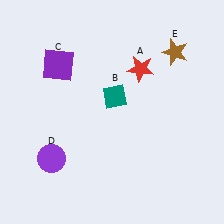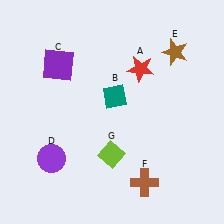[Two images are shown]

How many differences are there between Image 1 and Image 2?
There are 2 differences between the two images.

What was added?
A brown cross (F), a lime diamond (G) were added in Image 2.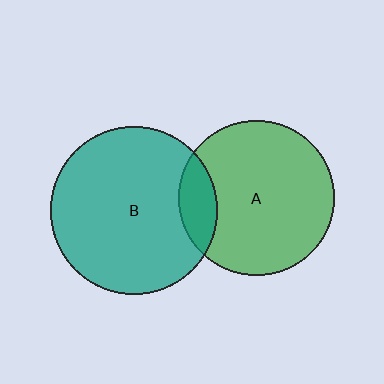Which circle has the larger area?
Circle B (teal).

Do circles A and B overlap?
Yes.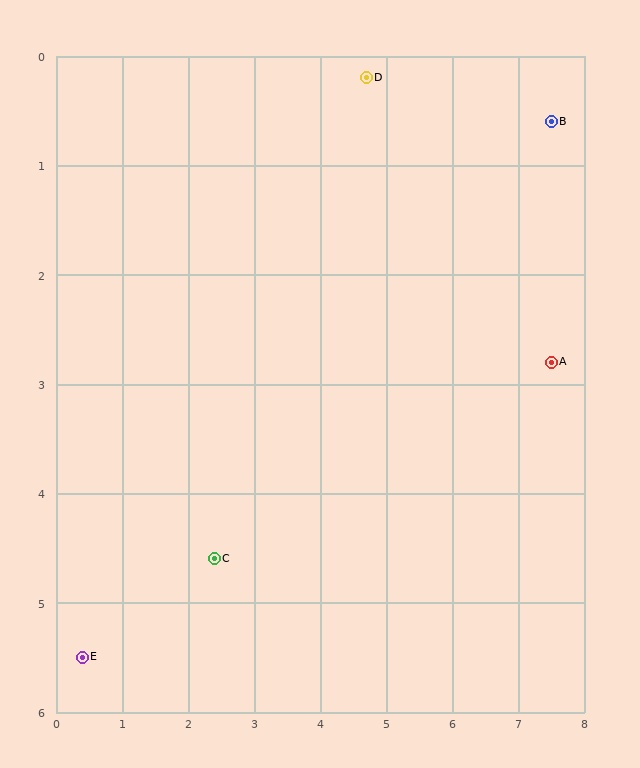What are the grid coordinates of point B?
Point B is at approximately (7.5, 0.6).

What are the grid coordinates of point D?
Point D is at approximately (4.7, 0.2).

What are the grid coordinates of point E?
Point E is at approximately (0.4, 5.5).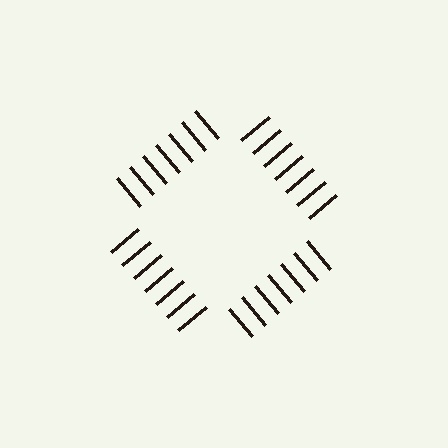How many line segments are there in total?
28 — 7 along each of the 4 edges.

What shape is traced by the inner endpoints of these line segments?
An illusory square — the line segments terminate on its edges but no continuous stroke is drawn.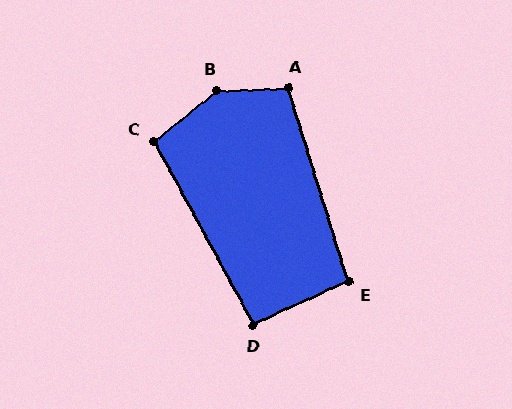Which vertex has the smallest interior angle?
D, at approximately 94 degrees.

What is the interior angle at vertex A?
Approximately 106 degrees (obtuse).